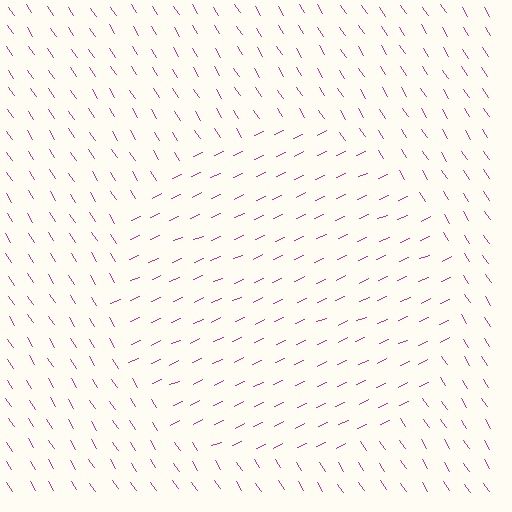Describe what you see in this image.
The image is filled with small magenta line segments. A circle region in the image has lines oriented differently from the surrounding lines, creating a visible texture boundary.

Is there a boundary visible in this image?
Yes, there is a texture boundary formed by a change in line orientation.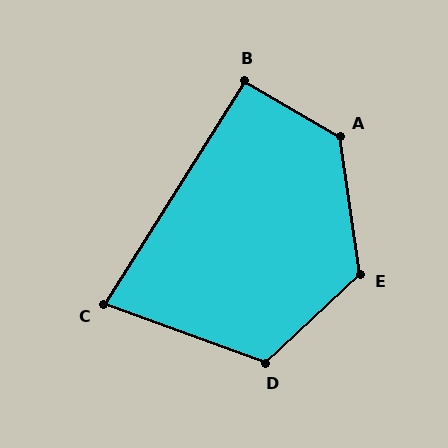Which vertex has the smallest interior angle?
C, at approximately 78 degrees.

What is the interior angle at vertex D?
Approximately 117 degrees (obtuse).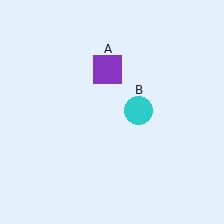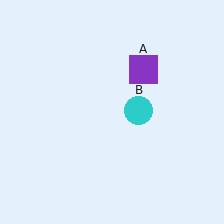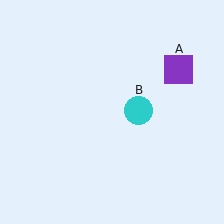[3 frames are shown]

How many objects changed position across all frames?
1 object changed position: purple square (object A).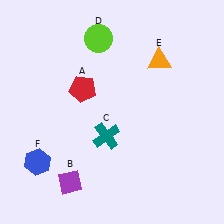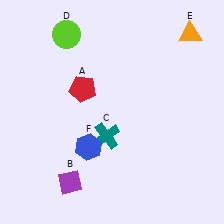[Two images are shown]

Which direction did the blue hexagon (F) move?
The blue hexagon (F) moved right.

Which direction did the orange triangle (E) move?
The orange triangle (E) moved right.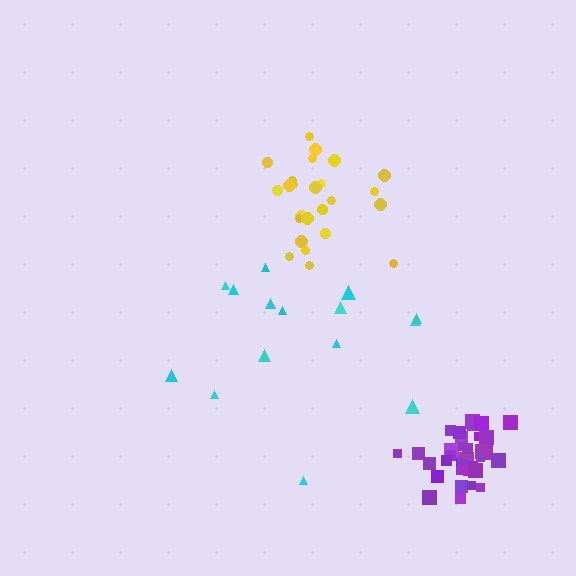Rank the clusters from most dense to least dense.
purple, yellow, cyan.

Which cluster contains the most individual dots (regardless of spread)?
Purple (35).